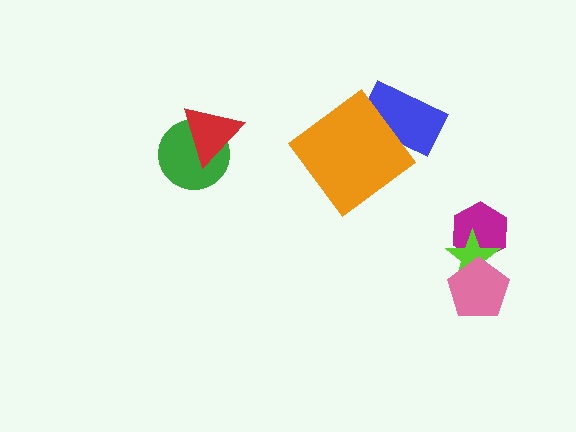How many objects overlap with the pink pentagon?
1 object overlaps with the pink pentagon.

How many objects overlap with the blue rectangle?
1 object overlaps with the blue rectangle.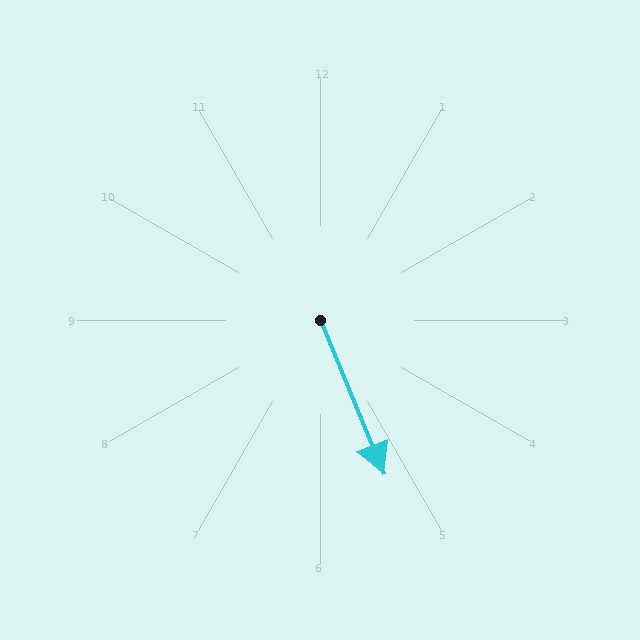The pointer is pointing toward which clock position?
Roughly 5 o'clock.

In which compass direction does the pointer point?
Southeast.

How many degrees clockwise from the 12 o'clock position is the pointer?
Approximately 157 degrees.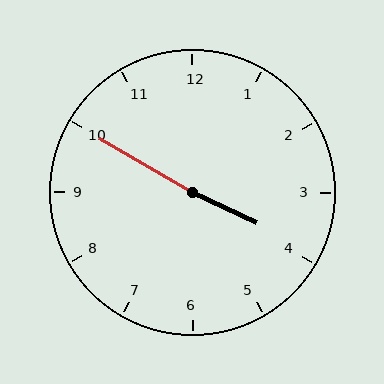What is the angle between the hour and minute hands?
Approximately 175 degrees.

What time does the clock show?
3:50.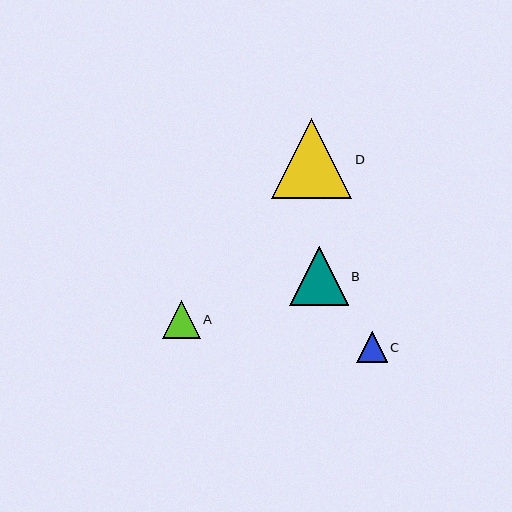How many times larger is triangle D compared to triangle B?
Triangle D is approximately 1.4 times the size of triangle B.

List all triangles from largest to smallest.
From largest to smallest: D, B, A, C.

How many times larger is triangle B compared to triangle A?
Triangle B is approximately 1.5 times the size of triangle A.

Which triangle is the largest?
Triangle D is the largest with a size of approximately 80 pixels.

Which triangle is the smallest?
Triangle C is the smallest with a size of approximately 31 pixels.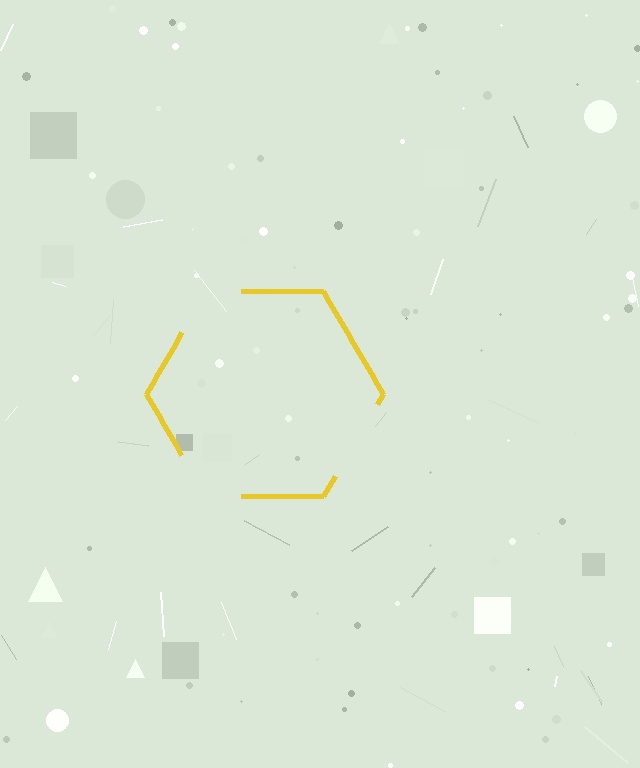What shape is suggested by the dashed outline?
The dashed outline suggests a hexagon.